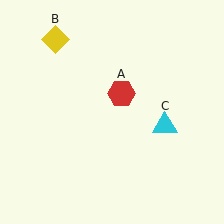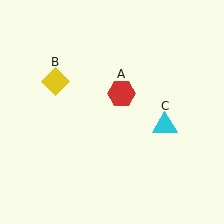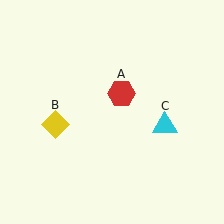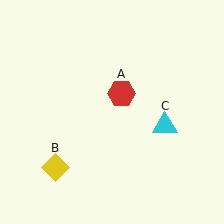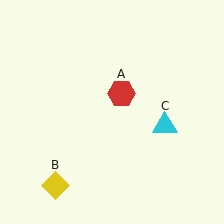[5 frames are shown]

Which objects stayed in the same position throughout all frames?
Red hexagon (object A) and cyan triangle (object C) remained stationary.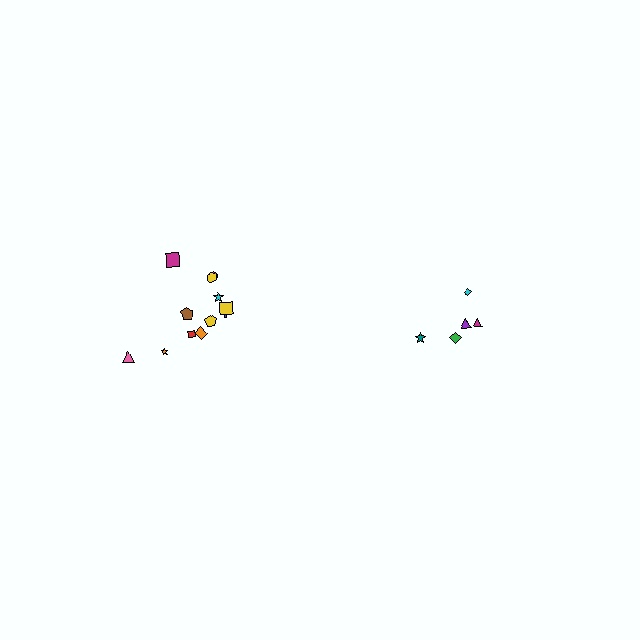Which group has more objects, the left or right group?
The left group.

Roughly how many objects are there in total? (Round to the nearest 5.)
Roughly 15 objects in total.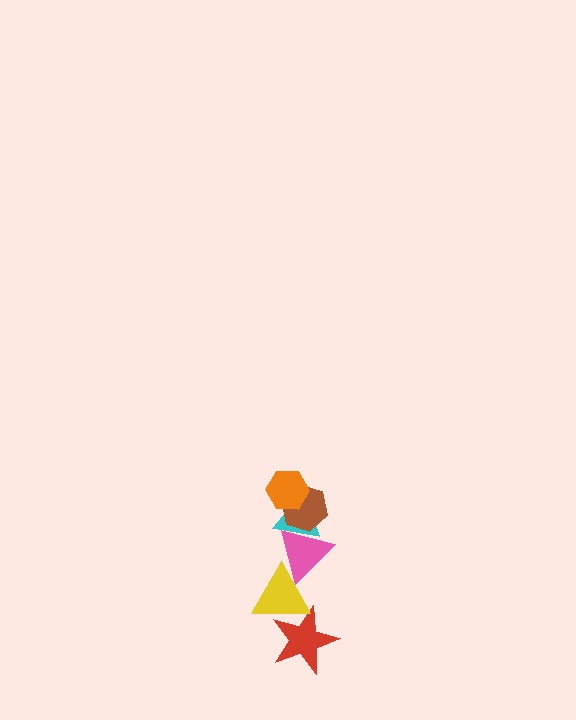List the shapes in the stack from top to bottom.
From top to bottom: the orange hexagon, the brown hexagon, the cyan triangle, the pink triangle, the yellow triangle, the red star.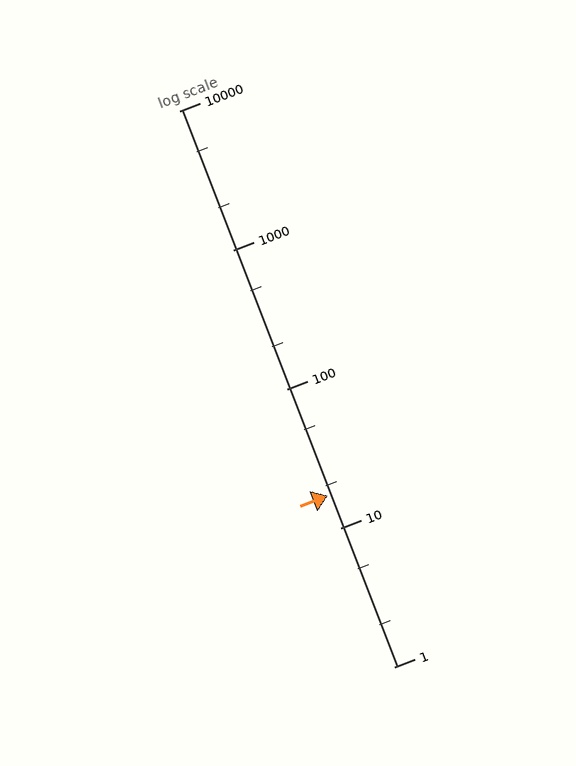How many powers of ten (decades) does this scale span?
The scale spans 4 decades, from 1 to 10000.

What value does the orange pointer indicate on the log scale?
The pointer indicates approximately 17.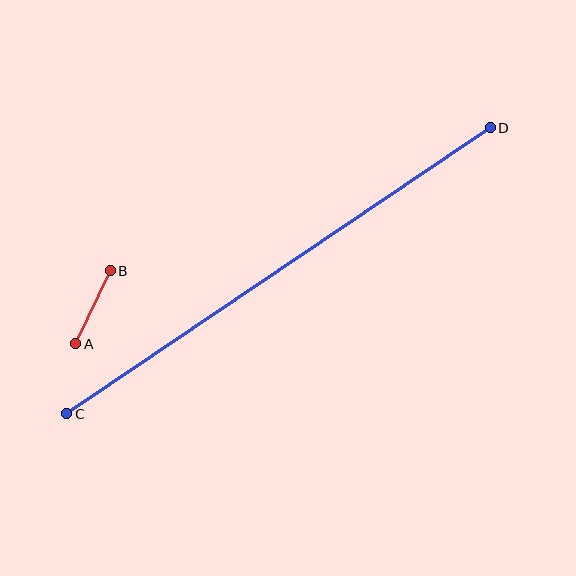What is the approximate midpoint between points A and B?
The midpoint is at approximately (93, 307) pixels.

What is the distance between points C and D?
The distance is approximately 511 pixels.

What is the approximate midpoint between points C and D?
The midpoint is at approximately (278, 271) pixels.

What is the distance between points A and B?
The distance is approximately 81 pixels.